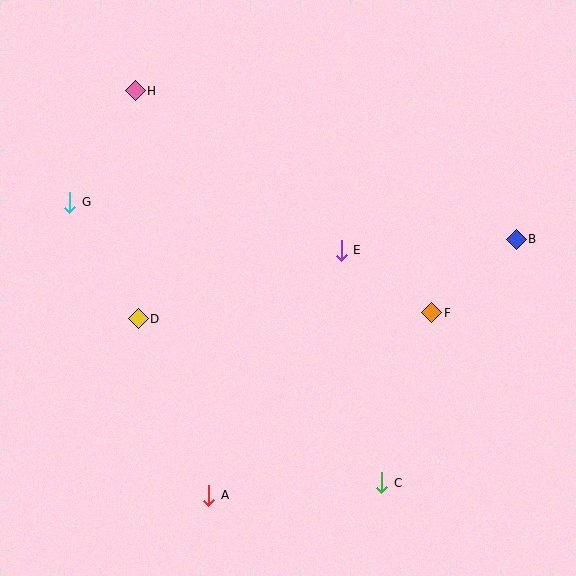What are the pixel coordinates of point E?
Point E is at (341, 250).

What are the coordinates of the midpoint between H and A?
The midpoint between H and A is at (172, 293).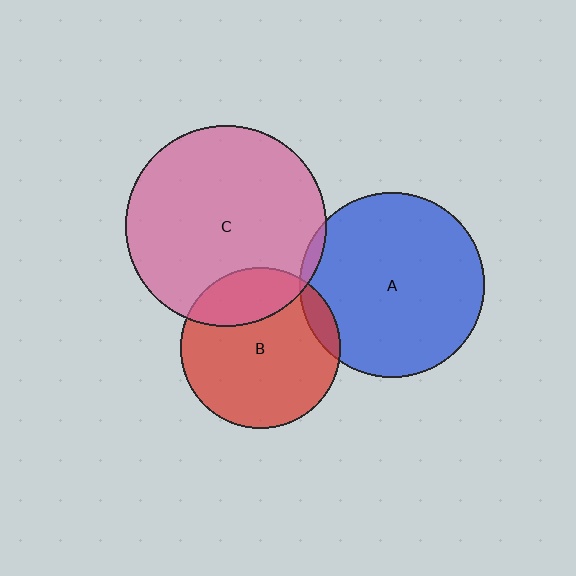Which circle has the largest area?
Circle C (pink).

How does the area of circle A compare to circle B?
Approximately 1.3 times.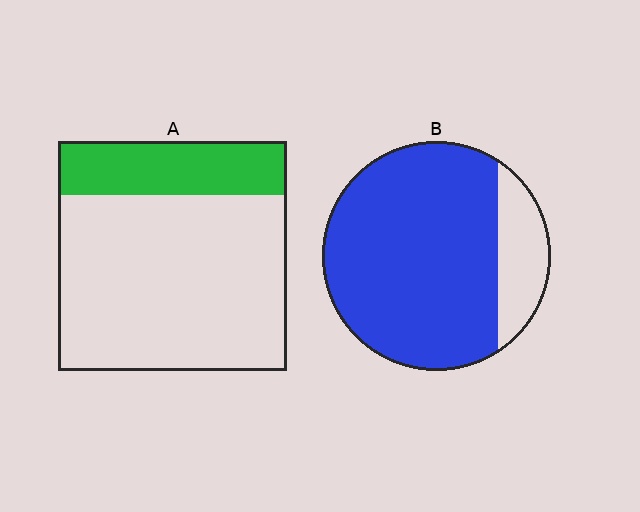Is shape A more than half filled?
No.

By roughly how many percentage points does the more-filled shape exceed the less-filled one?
By roughly 60 percentage points (B over A).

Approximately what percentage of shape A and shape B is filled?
A is approximately 25% and B is approximately 80%.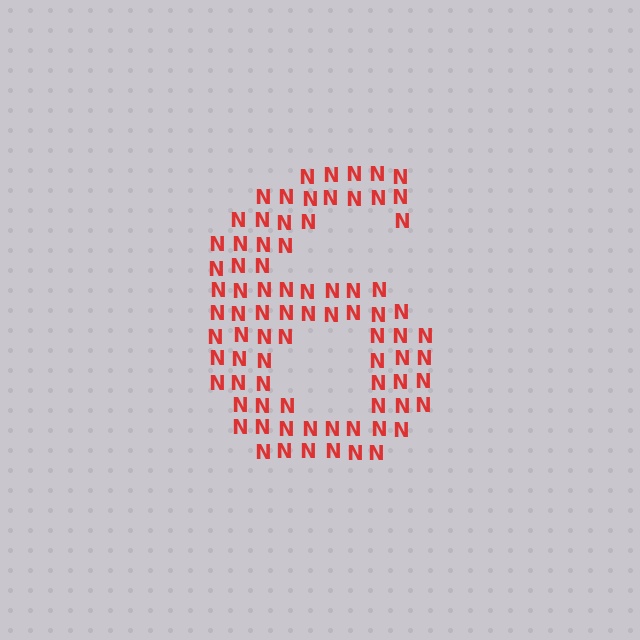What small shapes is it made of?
It is made of small letter N's.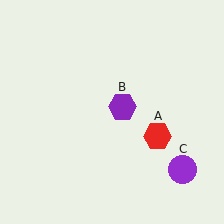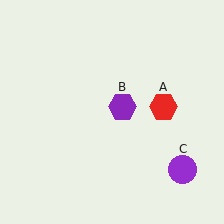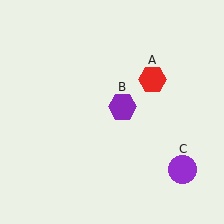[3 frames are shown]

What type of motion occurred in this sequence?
The red hexagon (object A) rotated counterclockwise around the center of the scene.